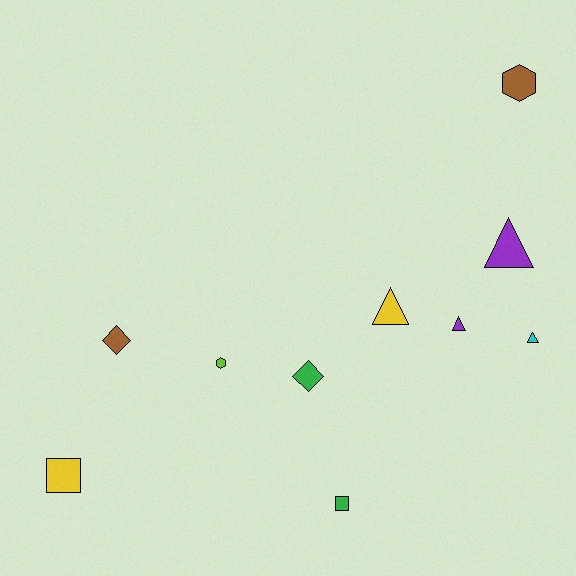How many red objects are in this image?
There are no red objects.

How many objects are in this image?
There are 10 objects.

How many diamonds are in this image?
There are 2 diamonds.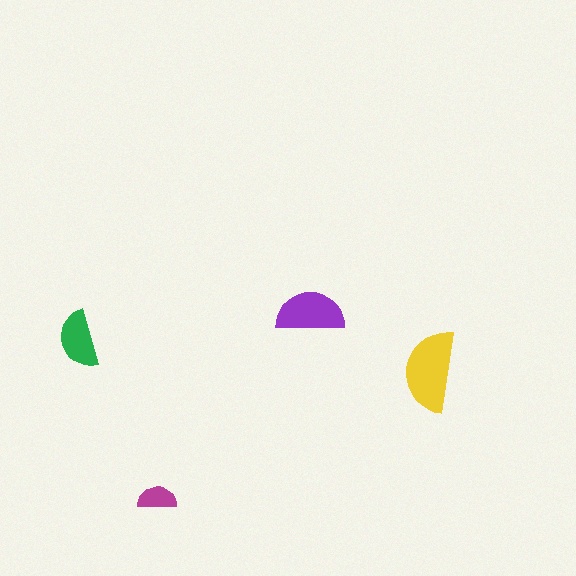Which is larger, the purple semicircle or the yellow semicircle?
The yellow one.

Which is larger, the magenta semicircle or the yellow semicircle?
The yellow one.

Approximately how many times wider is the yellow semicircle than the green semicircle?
About 1.5 times wider.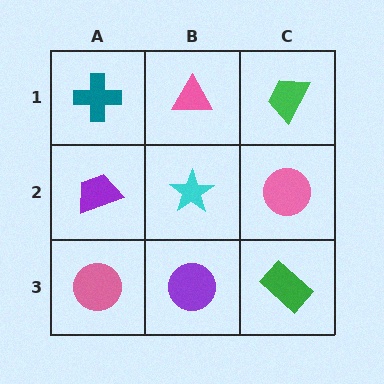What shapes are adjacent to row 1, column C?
A pink circle (row 2, column C), a pink triangle (row 1, column B).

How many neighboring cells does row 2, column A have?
3.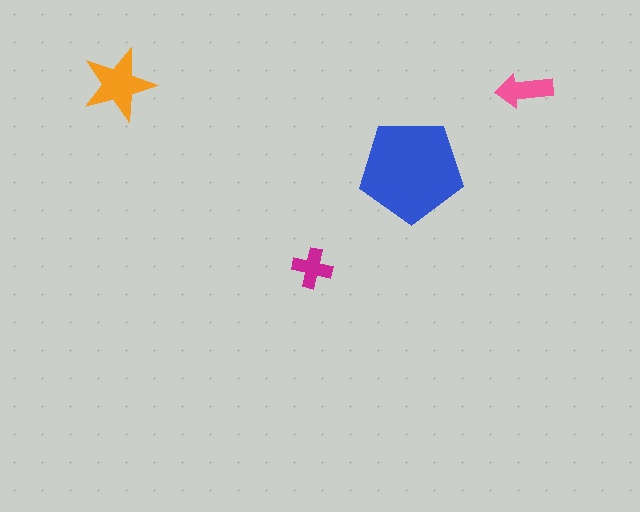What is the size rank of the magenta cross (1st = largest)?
4th.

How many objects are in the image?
There are 4 objects in the image.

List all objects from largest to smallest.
The blue pentagon, the orange star, the pink arrow, the magenta cross.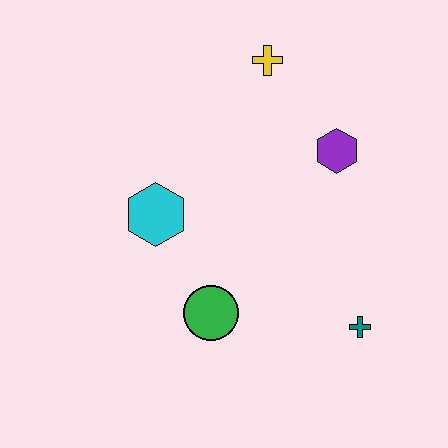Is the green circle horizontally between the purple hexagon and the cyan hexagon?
Yes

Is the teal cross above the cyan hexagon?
No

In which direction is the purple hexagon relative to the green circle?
The purple hexagon is above the green circle.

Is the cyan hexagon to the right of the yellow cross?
No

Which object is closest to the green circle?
The cyan hexagon is closest to the green circle.